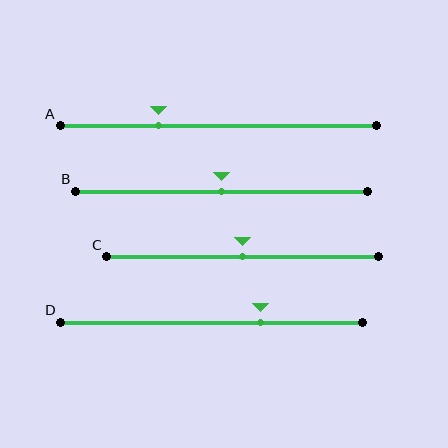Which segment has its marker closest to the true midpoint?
Segment B has its marker closest to the true midpoint.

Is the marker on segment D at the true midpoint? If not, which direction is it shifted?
No, the marker on segment D is shifted to the right by about 16% of the segment length.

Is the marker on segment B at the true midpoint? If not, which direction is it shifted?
Yes, the marker on segment B is at the true midpoint.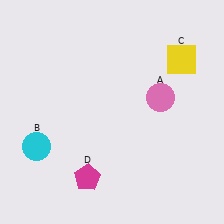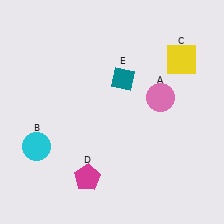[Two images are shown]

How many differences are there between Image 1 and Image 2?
There is 1 difference between the two images.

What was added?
A teal diamond (E) was added in Image 2.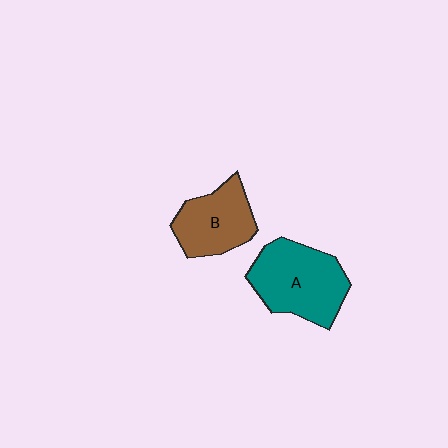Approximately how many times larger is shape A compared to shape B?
Approximately 1.3 times.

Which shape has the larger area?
Shape A (teal).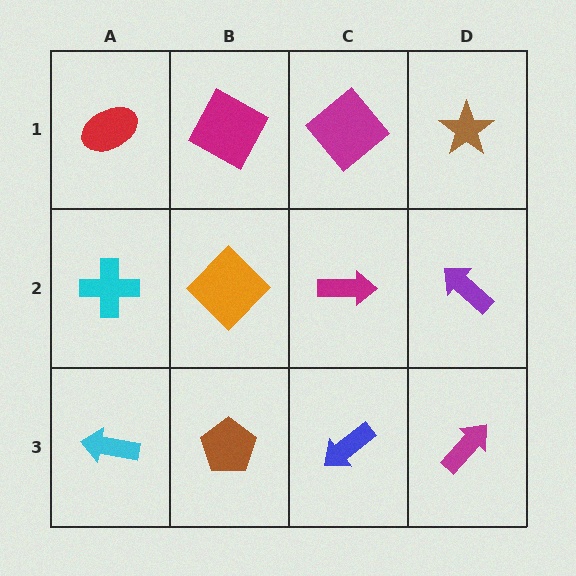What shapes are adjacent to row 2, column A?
A red ellipse (row 1, column A), a cyan arrow (row 3, column A), an orange diamond (row 2, column B).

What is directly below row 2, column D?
A magenta arrow.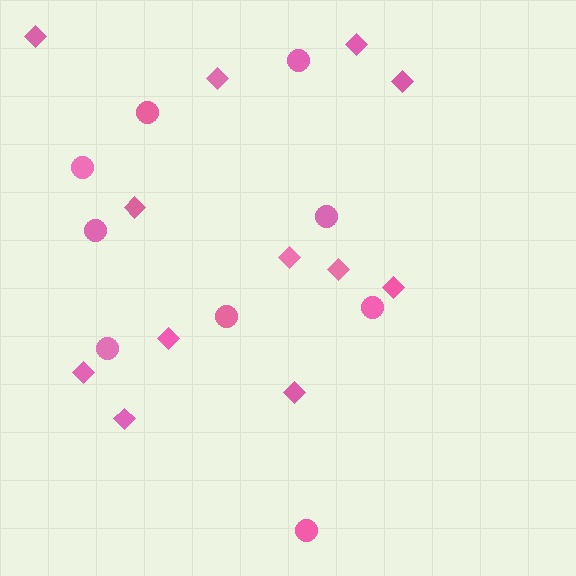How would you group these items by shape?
There are 2 groups: one group of diamonds (12) and one group of circles (9).